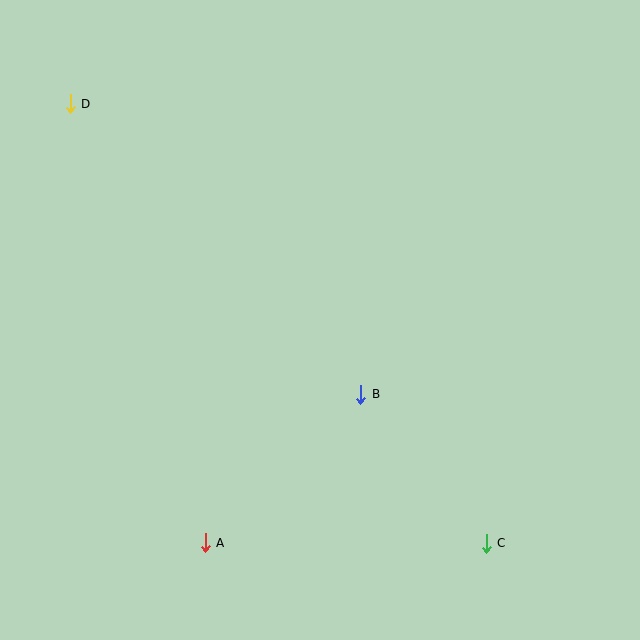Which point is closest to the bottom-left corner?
Point A is closest to the bottom-left corner.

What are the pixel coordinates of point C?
Point C is at (486, 543).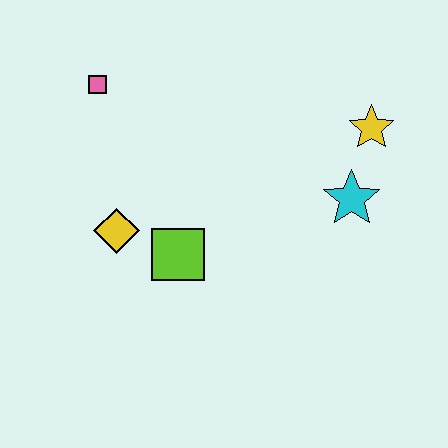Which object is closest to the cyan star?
The yellow star is closest to the cyan star.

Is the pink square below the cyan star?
No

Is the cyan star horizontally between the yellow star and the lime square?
Yes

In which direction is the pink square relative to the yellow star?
The pink square is to the left of the yellow star.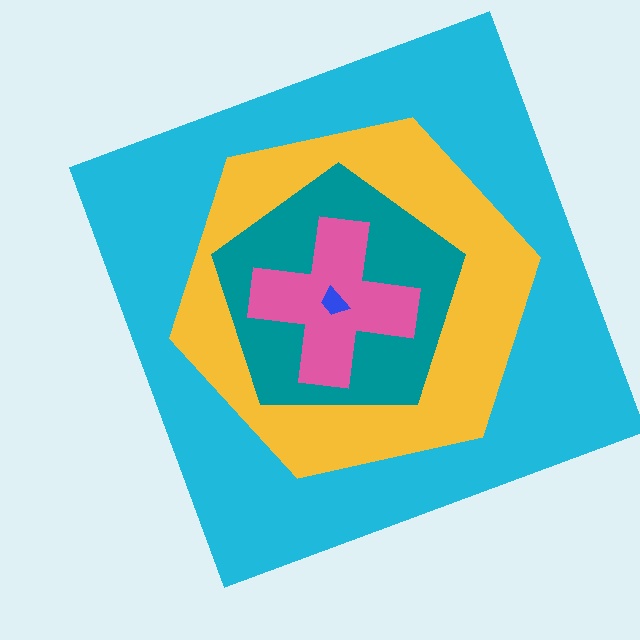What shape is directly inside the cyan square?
The yellow hexagon.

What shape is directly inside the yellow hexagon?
The teal pentagon.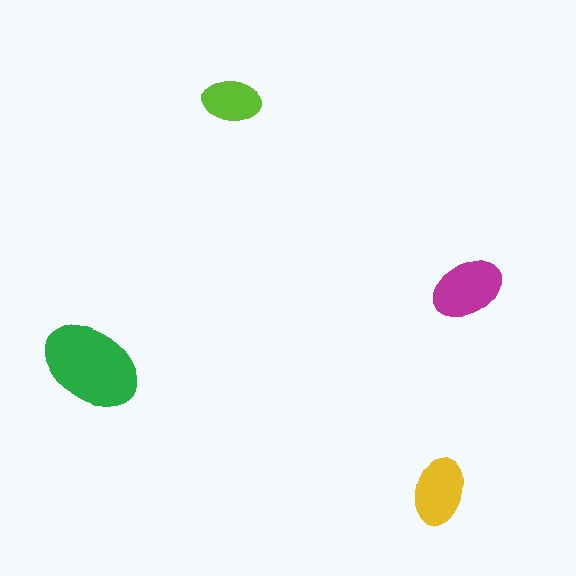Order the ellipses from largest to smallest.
the green one, the magenta one, the yellow one, the lime one.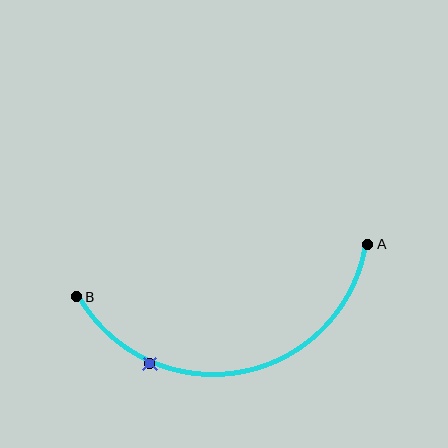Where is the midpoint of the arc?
The arc midpoint is the point on the curve farthest from the straight line joining A and B. It sits below that line.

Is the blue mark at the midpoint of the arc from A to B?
No. The blue mark lies on the arc but is closer to endpoint B. The arc midpoint would be at the point on the curve equidistant along the arc from both A and B.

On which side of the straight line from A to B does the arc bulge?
The arc bulges below the straight line connecting A and B.